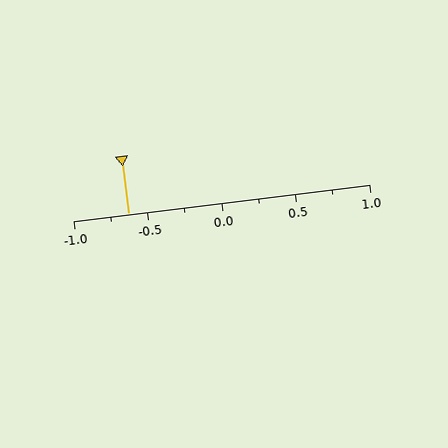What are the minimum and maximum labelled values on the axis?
The axis runs from -1.0 to 1.0.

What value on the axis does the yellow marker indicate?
The marker indicates approximately -0.62.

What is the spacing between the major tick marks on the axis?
The major ticks are spaced 0.5 apart.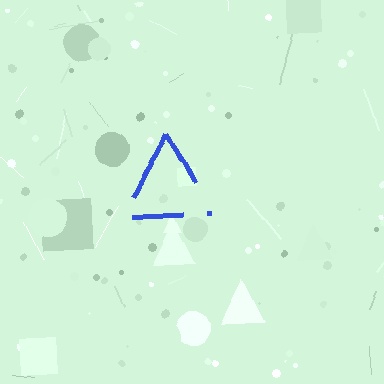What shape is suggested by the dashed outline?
The dashed outline suggests a triangle.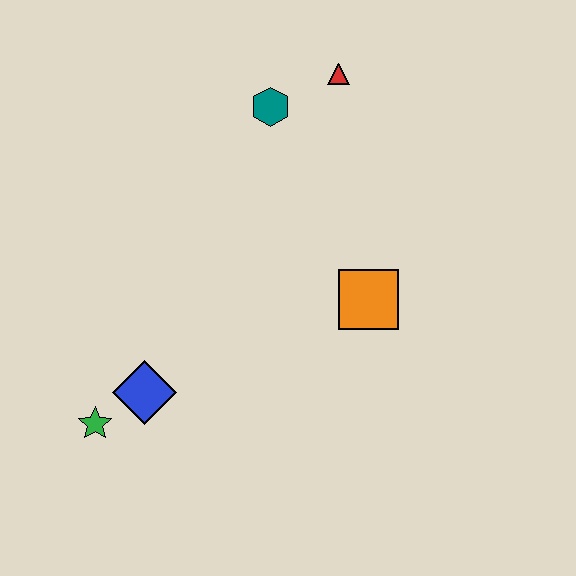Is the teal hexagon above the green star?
Yes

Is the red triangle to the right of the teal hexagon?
Yes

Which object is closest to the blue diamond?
The green star is closest to the blue diamond.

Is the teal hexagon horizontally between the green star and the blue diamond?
No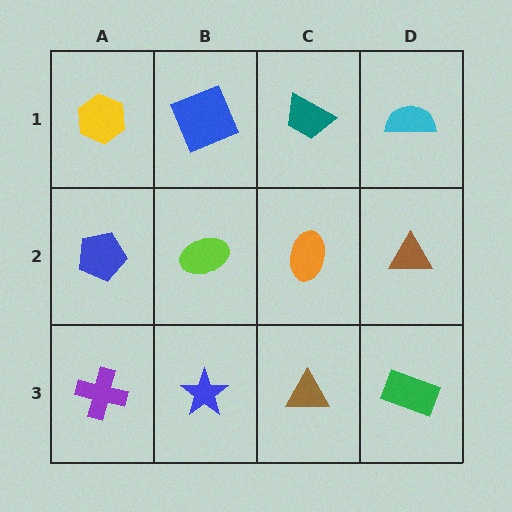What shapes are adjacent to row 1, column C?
An orange ellipse (row 2, column C), a blue square (row 1, column B), a cyan semicircle (row 1, column D).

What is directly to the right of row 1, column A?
A blue square.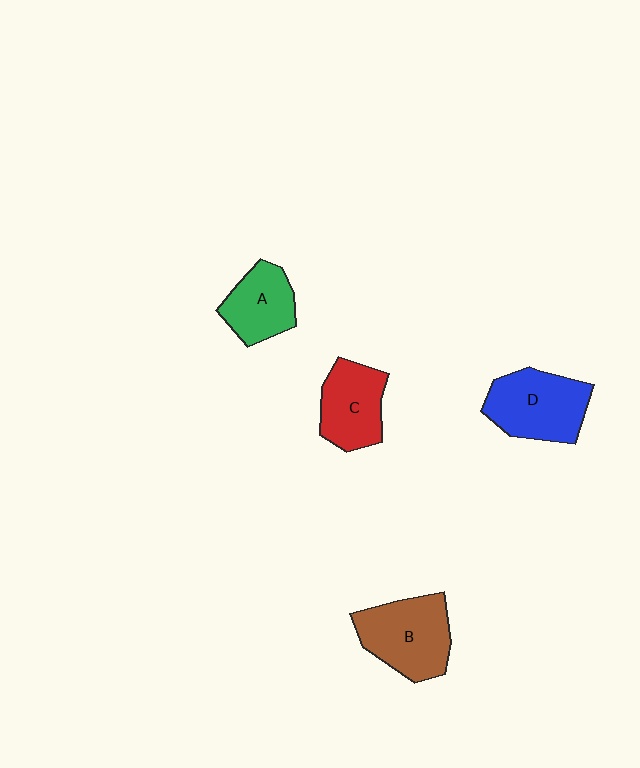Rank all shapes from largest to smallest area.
From largest to smallest: B (brown), D (blue), C (red), A (green).